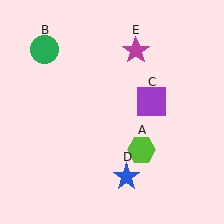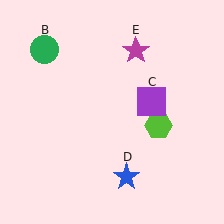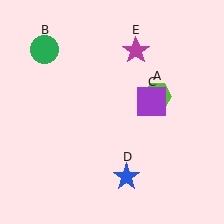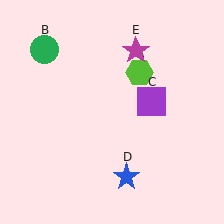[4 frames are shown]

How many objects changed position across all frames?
1 object changed position: lime hexagon (object A).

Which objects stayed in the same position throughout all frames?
Green circle (object B) and purple square (object C) and blue star (object D) and magenta star (object E) remained stationary.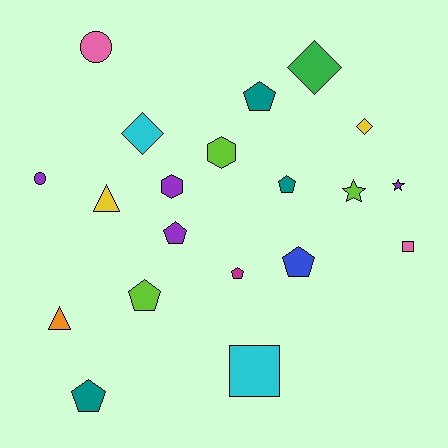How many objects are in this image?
There are 20 objects.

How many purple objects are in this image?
There are 4 purple objects.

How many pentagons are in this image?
There are 7 pentagons.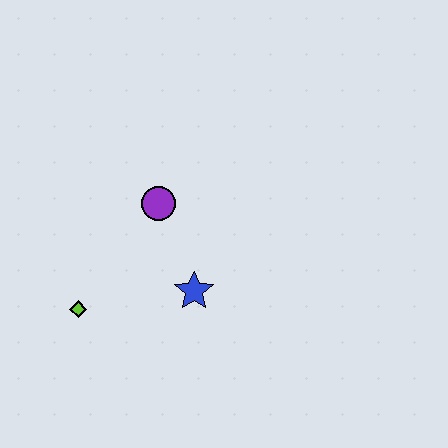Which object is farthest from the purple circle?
The lime diamond is farthest from the purple circle.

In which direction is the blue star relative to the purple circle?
The blue star is below the purple circle.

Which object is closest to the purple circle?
The blue star is closest to the purple circle.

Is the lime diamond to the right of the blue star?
No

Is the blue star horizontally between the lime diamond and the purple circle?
No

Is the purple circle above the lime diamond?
Yes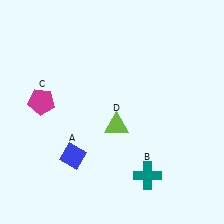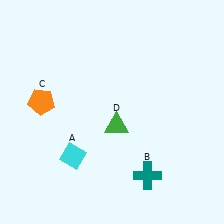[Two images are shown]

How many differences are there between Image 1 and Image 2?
There are 3 differences between the two images.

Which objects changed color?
A changed from blue to cyan. C changed from magenta to orange. D changed from lime to green.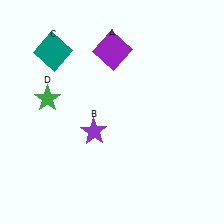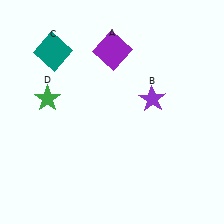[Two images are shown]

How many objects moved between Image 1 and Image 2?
1 object moved between the two images.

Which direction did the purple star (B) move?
The purple star (B) moved right.